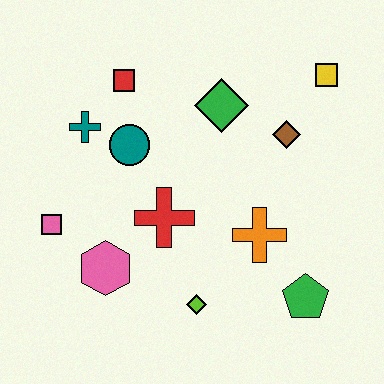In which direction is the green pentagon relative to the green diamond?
The green pentagon is below the green diamond.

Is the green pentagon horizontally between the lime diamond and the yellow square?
Yes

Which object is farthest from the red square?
The green pentagon is farthest from the red square.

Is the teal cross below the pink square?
No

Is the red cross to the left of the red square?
No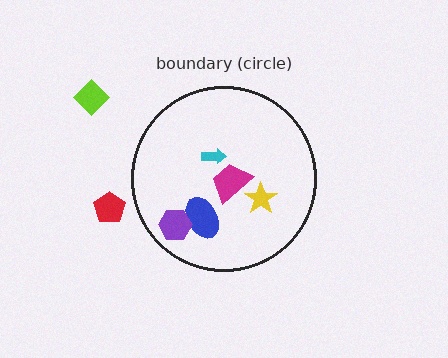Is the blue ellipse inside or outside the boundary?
Inside.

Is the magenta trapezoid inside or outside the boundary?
Inside.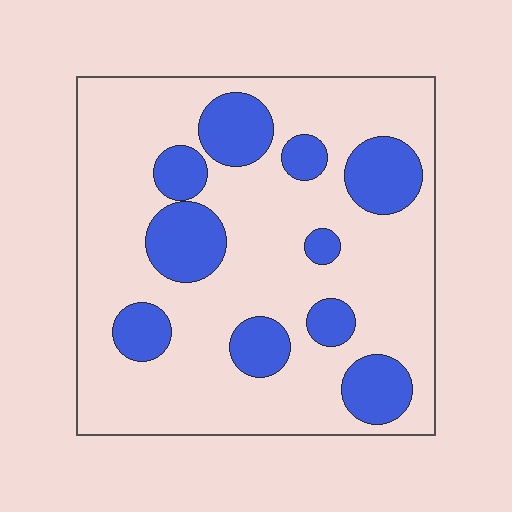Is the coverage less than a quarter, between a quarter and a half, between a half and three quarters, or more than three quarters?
Less than a quarter.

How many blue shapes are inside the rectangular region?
10.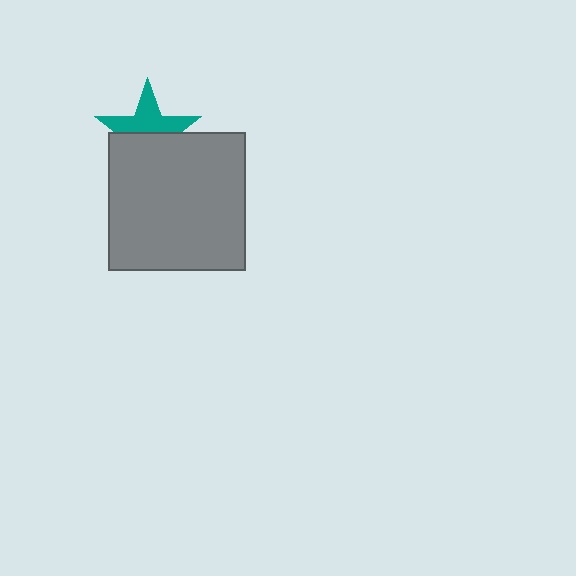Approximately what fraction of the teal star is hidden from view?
Roughly 51% of the teal star is hidden behind the gray square.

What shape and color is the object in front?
The object in front is a gray square.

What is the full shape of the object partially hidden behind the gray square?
The partially hidden object is a teal star.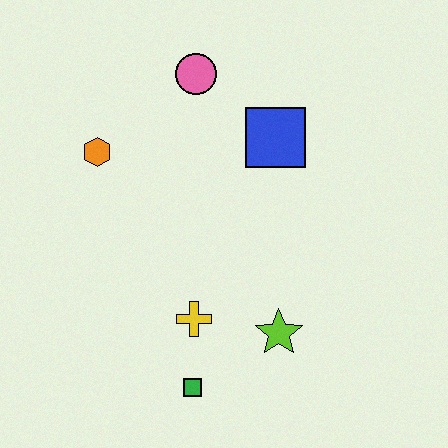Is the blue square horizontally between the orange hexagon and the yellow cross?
No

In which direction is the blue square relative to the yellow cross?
The blue square is above the yellow cross.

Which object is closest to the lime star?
The yellow cross is closest to the lime star.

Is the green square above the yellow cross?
No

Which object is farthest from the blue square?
The green square is farthest from the blue square.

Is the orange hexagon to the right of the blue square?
No